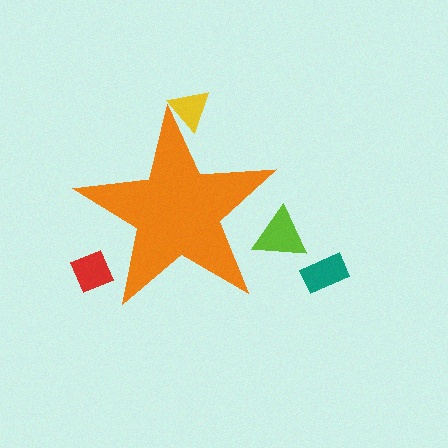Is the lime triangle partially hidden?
Yes, the lime triangle is partially hidden behind the orange star.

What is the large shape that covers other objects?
An orange star.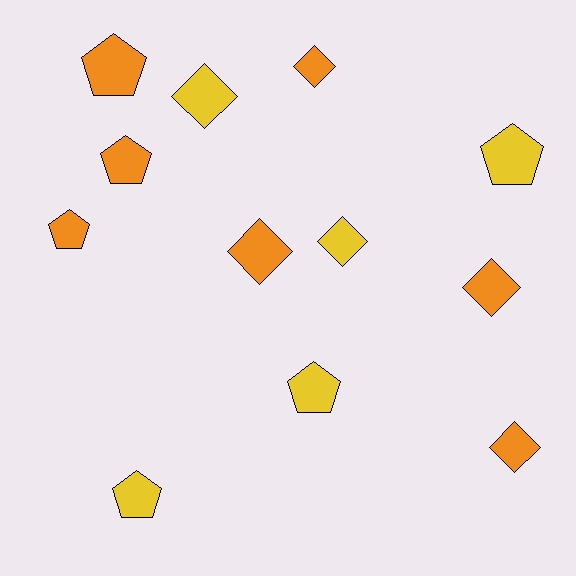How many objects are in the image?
There are 12 objects.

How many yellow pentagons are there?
There are 3 yellow pentagons.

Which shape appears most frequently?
Pentagon, with 6 objects.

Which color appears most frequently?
Orange, with 7 objects.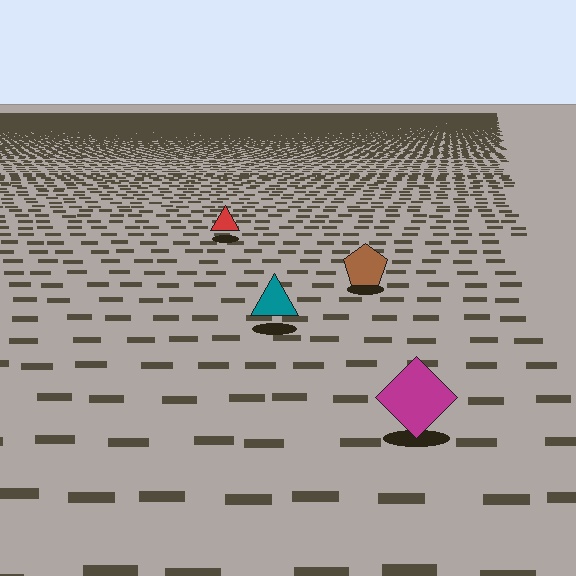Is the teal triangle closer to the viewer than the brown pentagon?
Yes. The teal triangle is closer — you can tell from the texture gradient: the ground texture is coarser near it.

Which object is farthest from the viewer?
The red triangle is farthest from the viewer. It appears smaller and the ground texture around it is denser.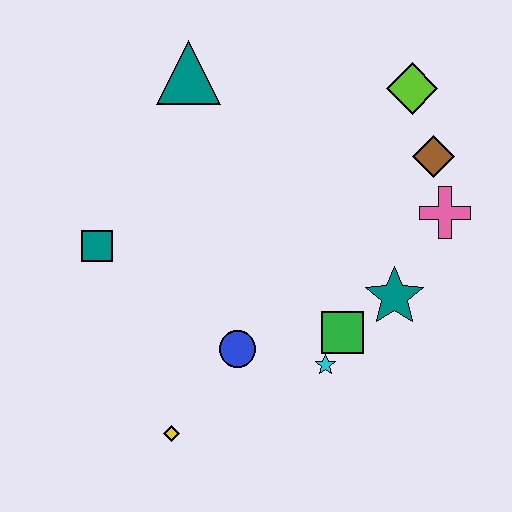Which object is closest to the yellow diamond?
The blue circle is closest to the yellow diamond.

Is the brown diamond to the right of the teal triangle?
Yes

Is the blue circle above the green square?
No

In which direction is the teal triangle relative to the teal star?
The teal triangle is above the teal star.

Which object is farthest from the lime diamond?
The yellow diamond is farthest from the lime diamond.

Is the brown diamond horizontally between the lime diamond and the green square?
No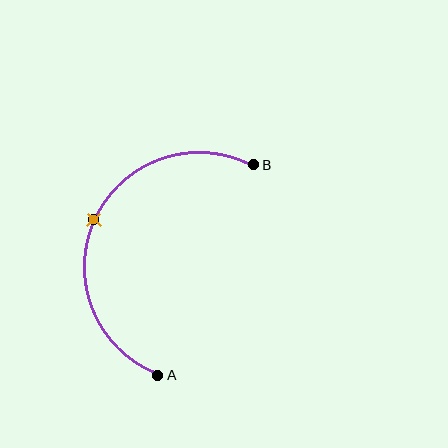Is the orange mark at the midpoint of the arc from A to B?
Yes. The orange mark lies on the arc at equal arc-length from both A and B — it is the arc midpoint.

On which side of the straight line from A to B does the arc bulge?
The arc bulges to the left of the straight line connecting A and B.